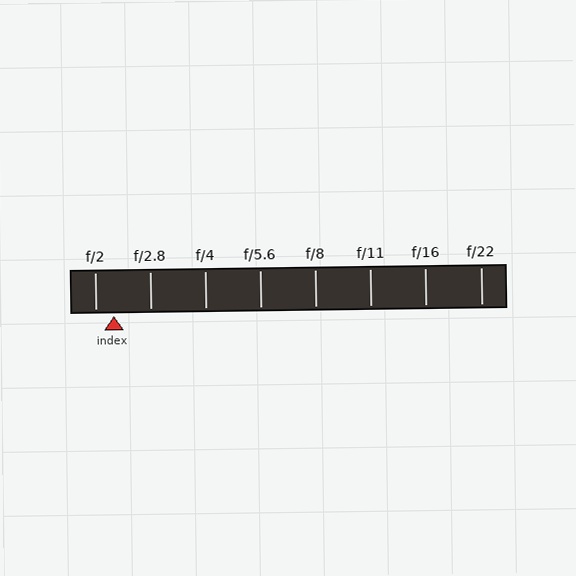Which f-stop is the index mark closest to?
The index mark is closest to f/2.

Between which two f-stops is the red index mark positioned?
The index mark is between f/2 and f/2.8.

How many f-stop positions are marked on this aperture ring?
There are 8 f-stop positions marked.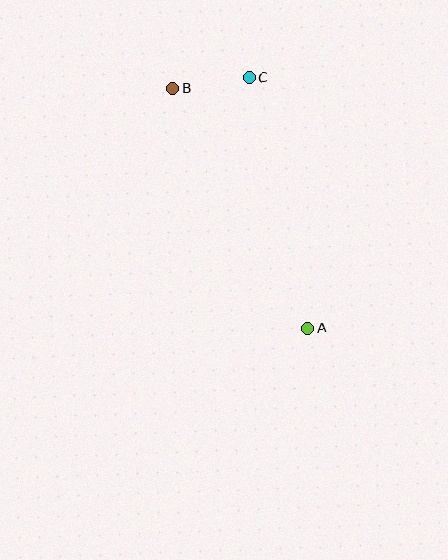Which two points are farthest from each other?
Points A and B are farthest from each other.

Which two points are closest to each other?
Points B and C are closest to each other.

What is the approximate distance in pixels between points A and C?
The distance between A and C is approximately 257 pixels.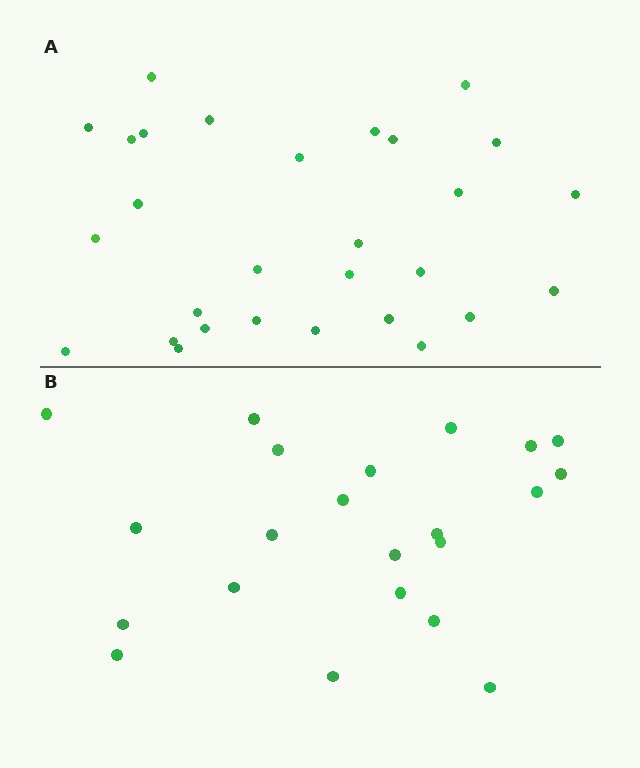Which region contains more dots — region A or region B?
Region A (the top region) has more dots.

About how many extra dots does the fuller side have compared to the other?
Region A has roughly 8 or so more dots than region B.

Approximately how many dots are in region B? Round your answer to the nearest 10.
About 20 dots. (The exact count is 22, which rounds to 20.)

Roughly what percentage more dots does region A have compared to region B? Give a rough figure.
About 30% more.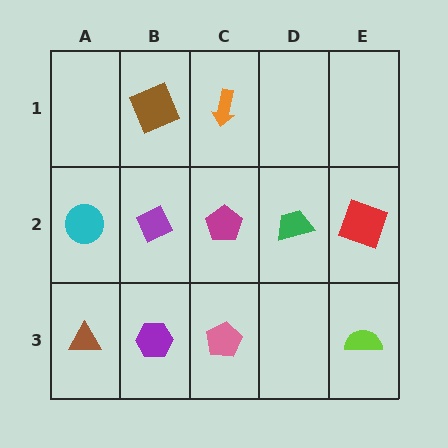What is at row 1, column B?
A brown square.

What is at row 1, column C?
An orange arrow.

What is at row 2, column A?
A cyan circle.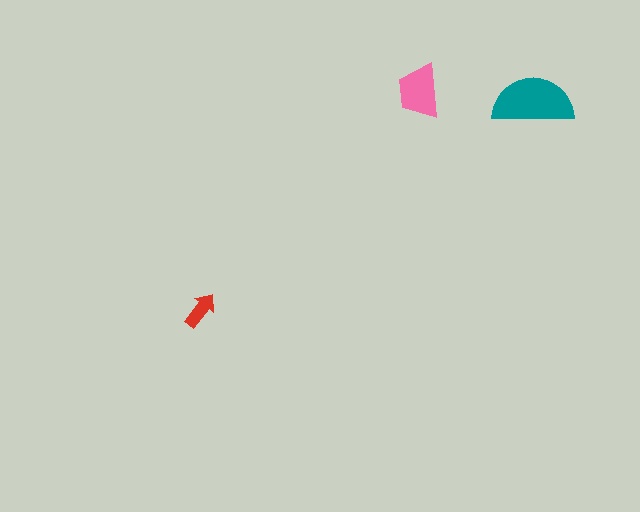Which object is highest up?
The pink trapezoid is topmost.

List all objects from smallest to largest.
The red arrow, the pink trapezoid, the teal semicircle.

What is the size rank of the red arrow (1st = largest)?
3rd.